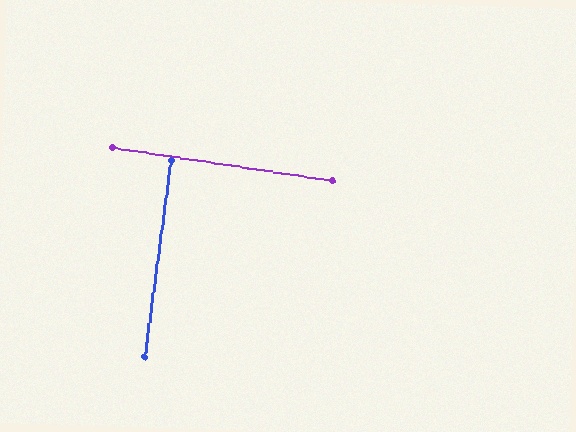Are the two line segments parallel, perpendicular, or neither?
Perpendicular — they meet at approximately 89°.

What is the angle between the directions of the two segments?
Approximately 89 degrees.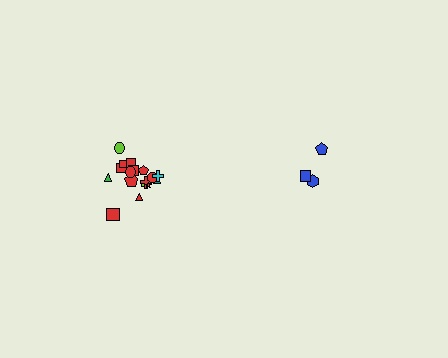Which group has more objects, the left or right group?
The left group.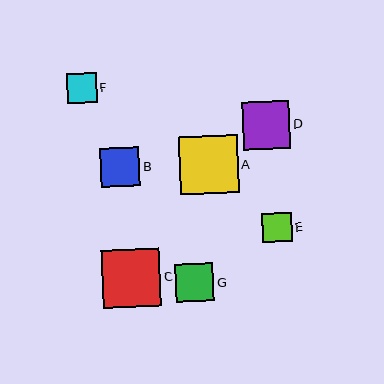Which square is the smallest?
Square F is the smallest with a size of approximately 30 pixels.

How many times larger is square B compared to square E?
Square B is approximately 1.3 times the size of square E.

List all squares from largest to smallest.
From largest to smallest: A, C, D, B, G, E, F.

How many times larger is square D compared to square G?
Square D is approximately 1.3 times the size of square G.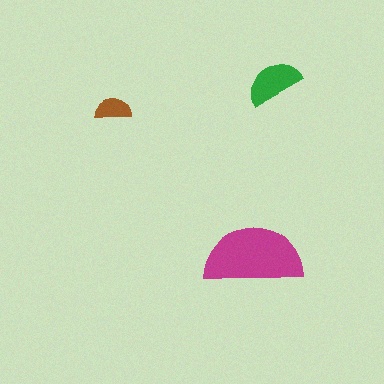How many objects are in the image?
There are 3 objects in the image.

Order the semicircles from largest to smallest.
the magenta one, the green one, the brown one.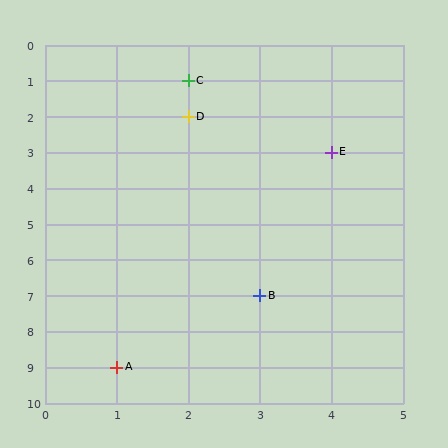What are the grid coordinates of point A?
Point A is at grid coordinates (1, 9).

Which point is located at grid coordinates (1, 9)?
Point A is at (1, 9).